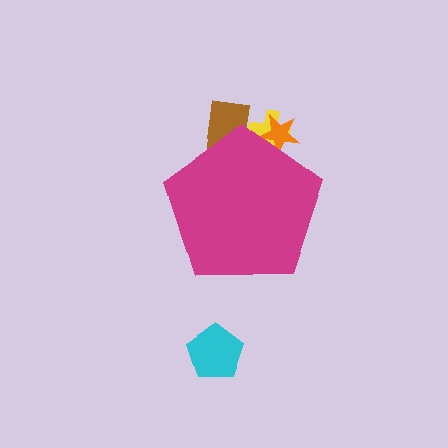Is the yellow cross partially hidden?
Yes, the yellow cross is partially hidden behind the magenta pentagon.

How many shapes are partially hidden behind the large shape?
3 shapes are partially hidden.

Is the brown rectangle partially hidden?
Yes, the brown rectangle is partially hidden behind the magenta pentagon.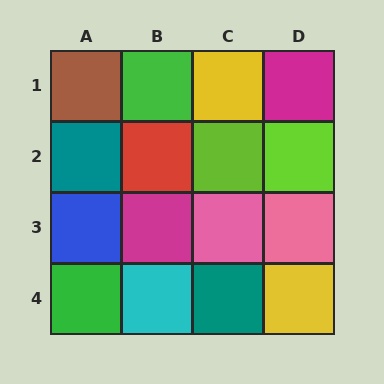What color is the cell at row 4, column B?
Cyan.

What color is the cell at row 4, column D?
Yellow.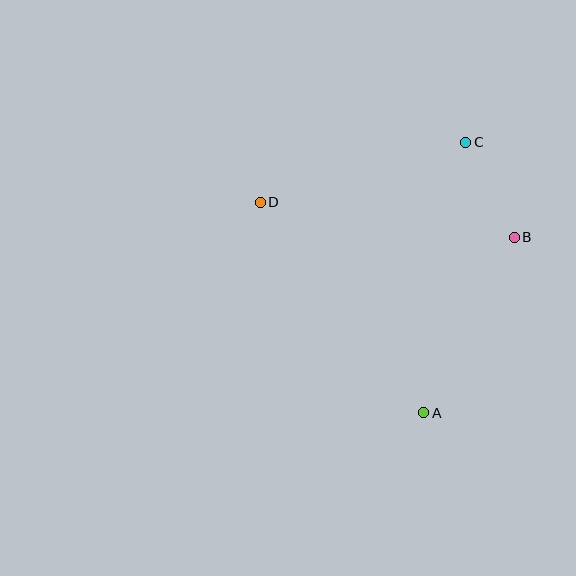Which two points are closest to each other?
Points B and C are closest to each other.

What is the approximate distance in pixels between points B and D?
The distance between B and D is approximately 257 pixels.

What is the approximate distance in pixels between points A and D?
The distance between A and D is approximately 267 pixels.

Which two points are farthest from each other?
Points A and C are farthest from each other.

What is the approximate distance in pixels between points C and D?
The distance between C and D is approximately 214 pixels.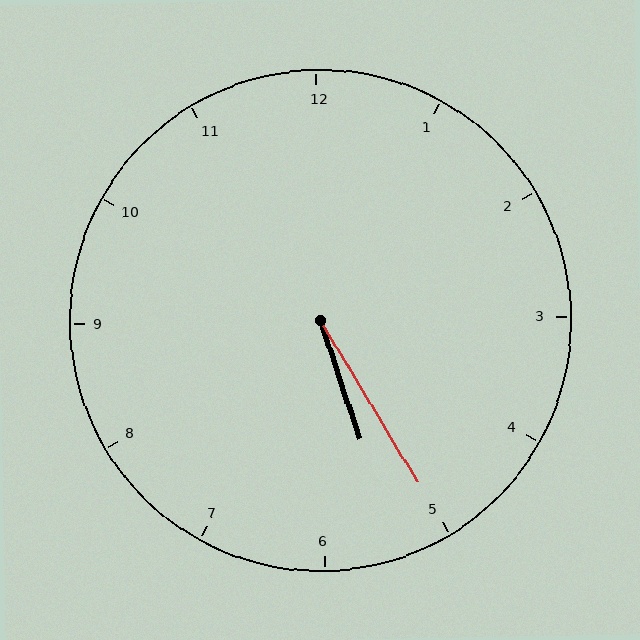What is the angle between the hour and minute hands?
Approximately 12 degrees.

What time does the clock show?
5:25.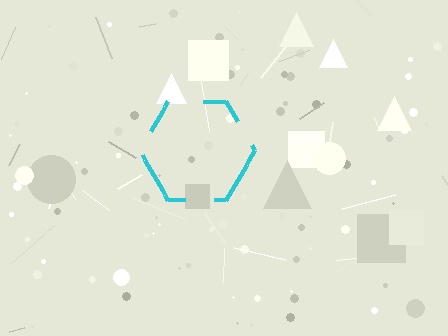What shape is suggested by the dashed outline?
The dashed outline suggests a hexagon.